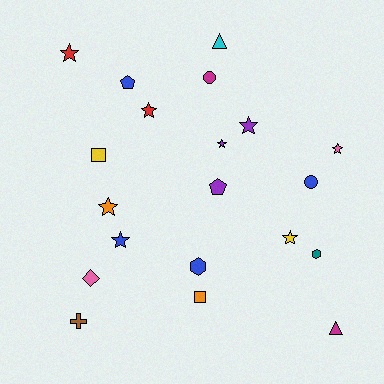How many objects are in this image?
There are 20 objects.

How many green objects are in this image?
There are no green objects.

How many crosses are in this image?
There is 1 cross.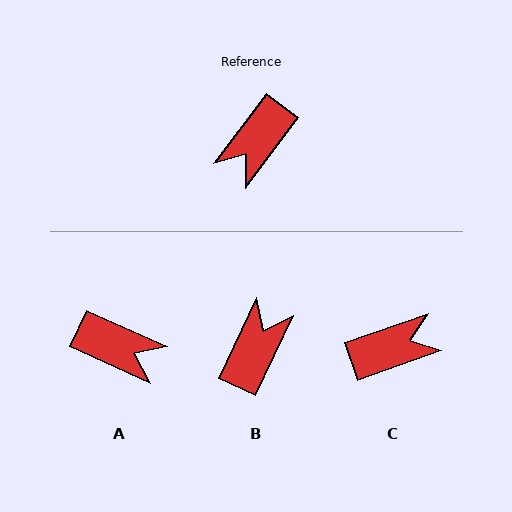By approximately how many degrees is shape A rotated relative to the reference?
Approximately 103 degrees counter-clockwise.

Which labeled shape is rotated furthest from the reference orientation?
B, about 168 degrees away.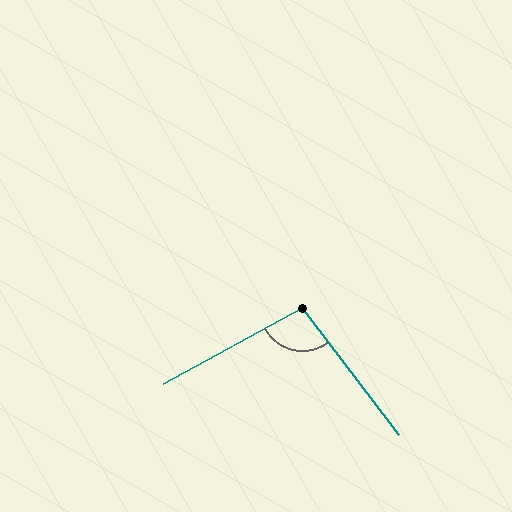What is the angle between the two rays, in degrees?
Approximately 99 degrees.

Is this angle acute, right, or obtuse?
It is obtuse.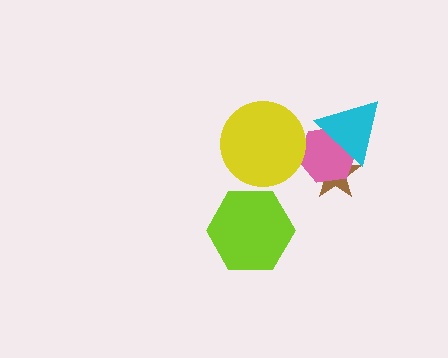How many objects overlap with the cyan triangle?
2 objects overlap with the cyan triangle.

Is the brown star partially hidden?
Yes, it is partially covered by another shape.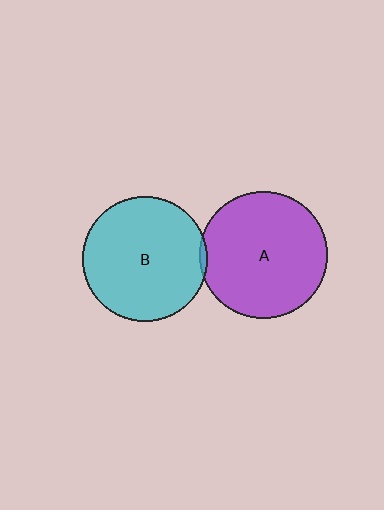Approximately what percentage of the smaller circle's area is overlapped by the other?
Approximately 5%.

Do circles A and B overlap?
Yes.